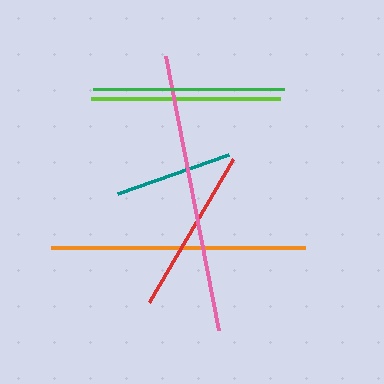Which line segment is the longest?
The pink line is the longest at approximately 279 pixels.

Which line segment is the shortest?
The teal line is the shortest at approximately 117 pixels.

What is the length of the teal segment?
The teal segment is approximately 117 pixels long.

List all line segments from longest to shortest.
From longest to shortest: pink, orange, green, lime, red, teal.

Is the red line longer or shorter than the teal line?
The red line is longer than the teal line.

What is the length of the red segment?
The red segment is approximately 166 pixels long.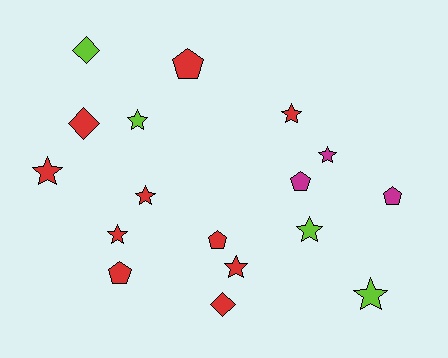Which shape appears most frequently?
Star, with 9 objects.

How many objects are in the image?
There are 17 objects.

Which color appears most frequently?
Red, with 10 objects.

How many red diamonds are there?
There are 2 red diamonds.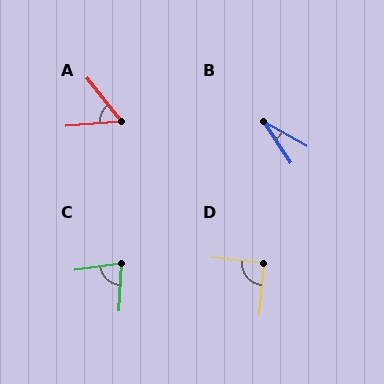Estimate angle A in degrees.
Approximately 56 degrees.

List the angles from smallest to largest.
B (28°), A (56°), C (78°), D (91°).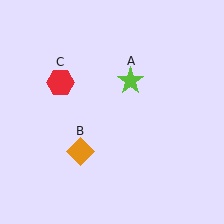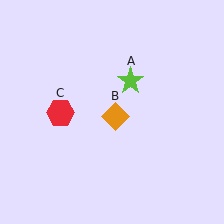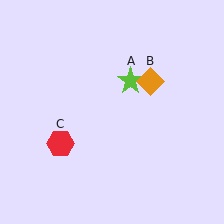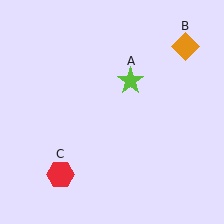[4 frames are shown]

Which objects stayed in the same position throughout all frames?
Lime star (object A) remained stationary.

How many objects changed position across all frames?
2 objects changed position: orange diamond (object B), red hexagon (object C).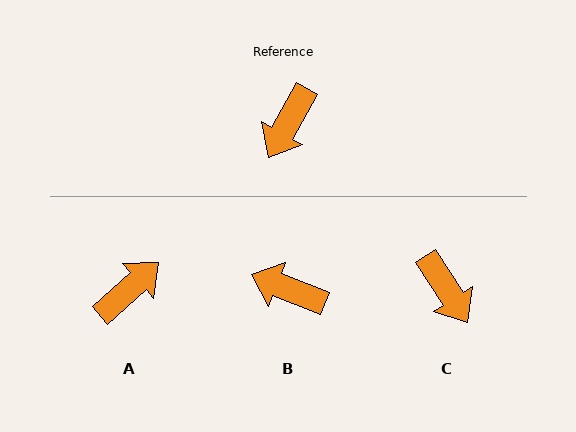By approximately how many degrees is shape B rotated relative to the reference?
Approximately 83 degrees clockwise.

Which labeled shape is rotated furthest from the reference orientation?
A, about 161 degrees away.